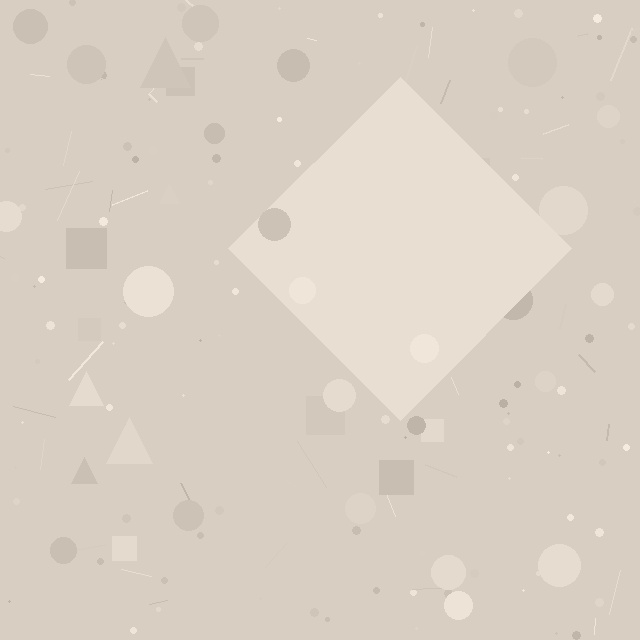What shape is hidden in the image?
A diamond is hidden in the image.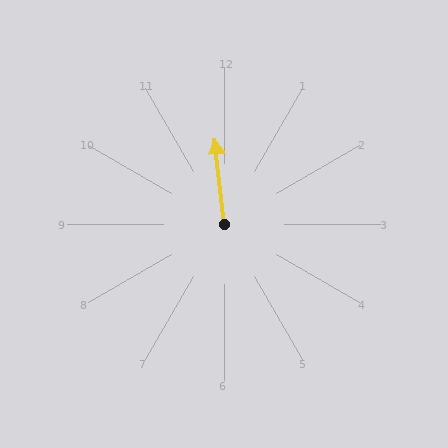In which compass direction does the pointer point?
North.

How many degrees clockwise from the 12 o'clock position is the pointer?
Approximately 354 degrees.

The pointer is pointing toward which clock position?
Roughly 12 o'clock.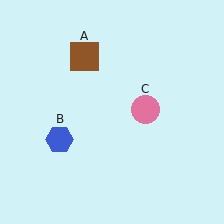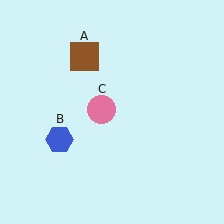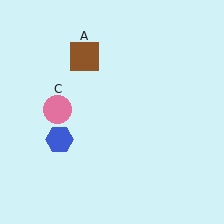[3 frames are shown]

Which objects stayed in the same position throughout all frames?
Brown square (object A) and blue hexagon (object B) remained stationary.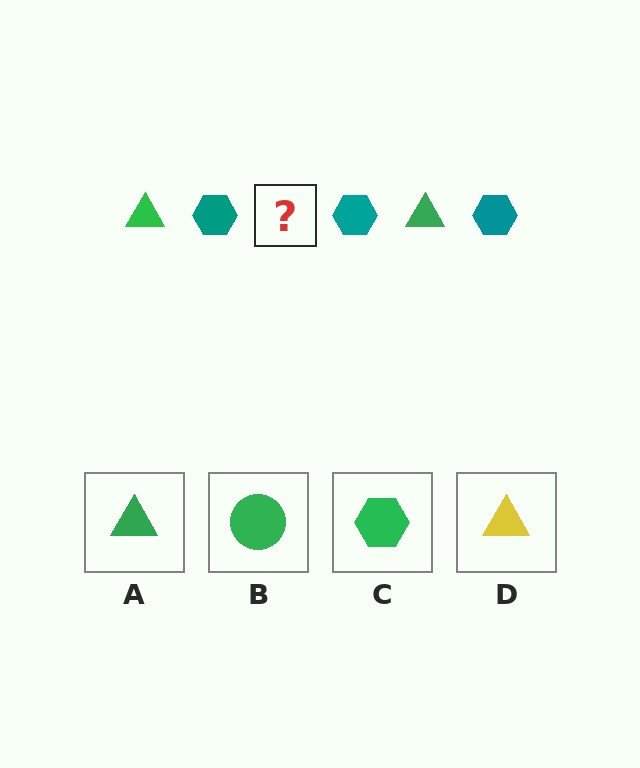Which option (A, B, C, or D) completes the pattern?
A.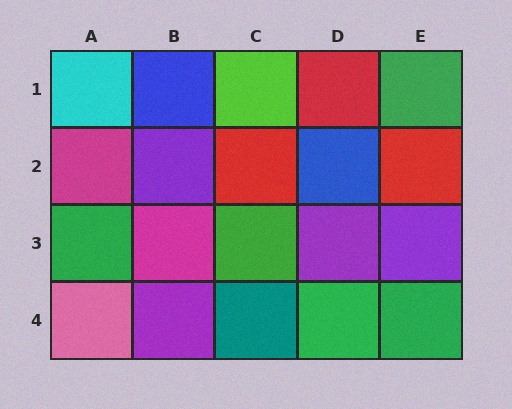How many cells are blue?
2 cells are blue.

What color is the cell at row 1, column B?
Blue.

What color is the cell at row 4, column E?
Green.